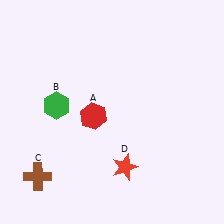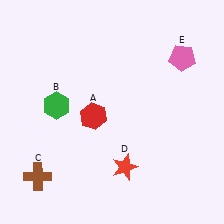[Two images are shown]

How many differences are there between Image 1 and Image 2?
There is 1 difference between the two images.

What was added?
A pink pentagon (E) was added in Image 2.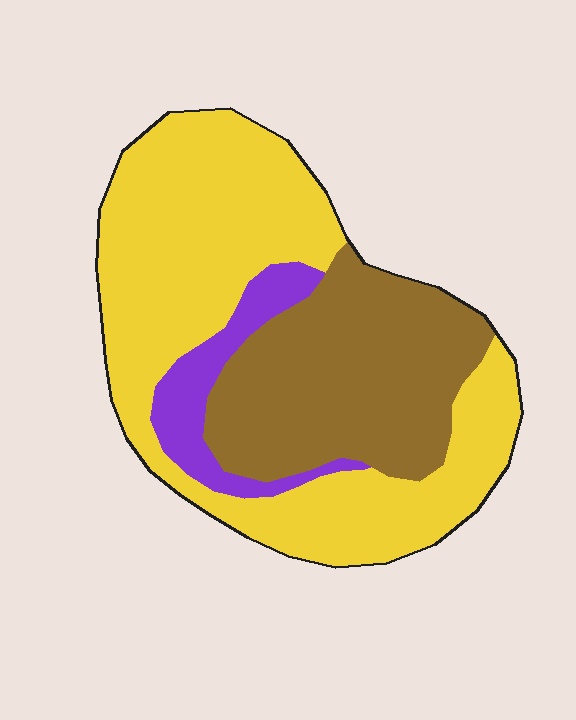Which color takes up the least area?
Purple, at roughly 10%.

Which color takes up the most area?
Yellow, at roughly 55%.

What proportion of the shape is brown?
Brown covers 34% of the shape.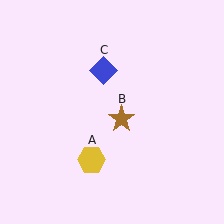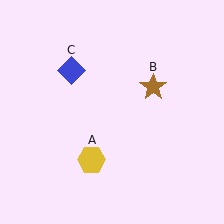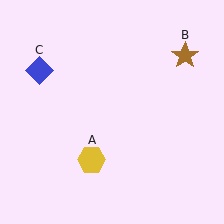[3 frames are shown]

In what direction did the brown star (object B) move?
The brown star (object B) moved up and to the right.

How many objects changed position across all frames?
2 objects changed position: brown star (object B), blue diamond (object C).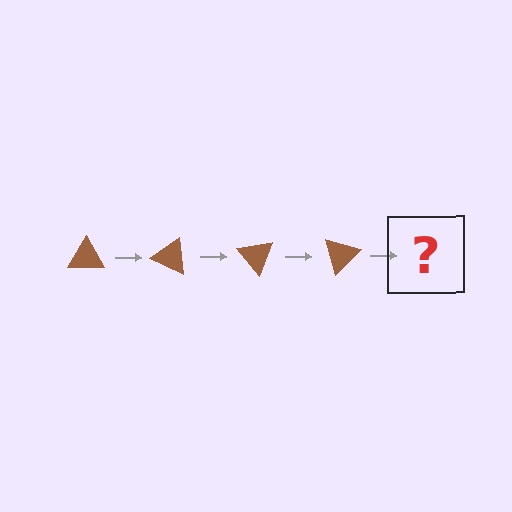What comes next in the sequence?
The next element should be a brown triangle rotated 100 degrees.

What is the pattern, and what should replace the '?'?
The pattern is that the triangle rotates 25 degrees each step. The '?' should be a brown triangle rotated 100 degrees.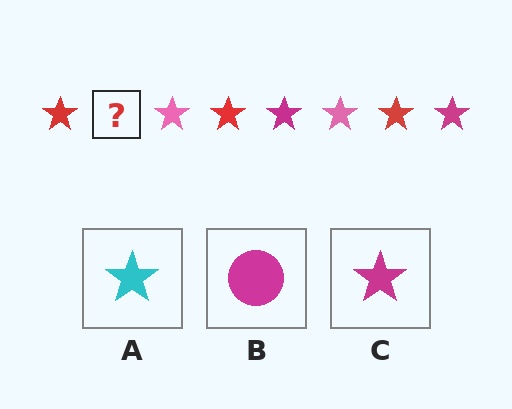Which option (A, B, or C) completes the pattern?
C.